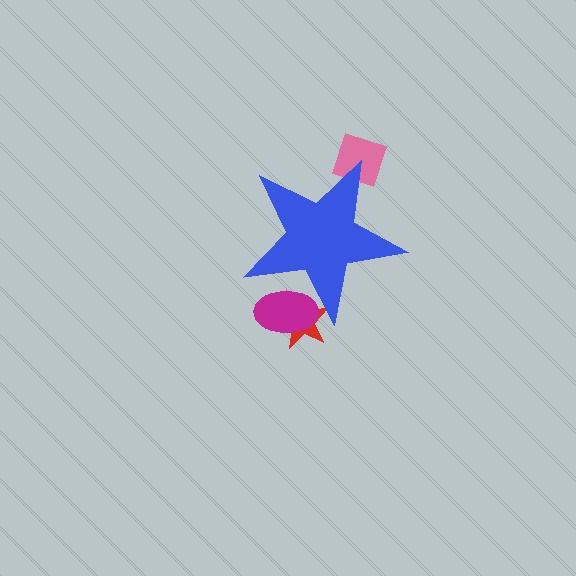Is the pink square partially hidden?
Yes, the pink square is partially hidden behind the blue star.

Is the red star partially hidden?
Yes, the red star is partially hidden behind the blue star.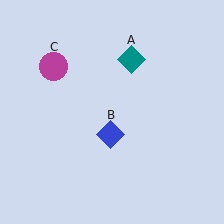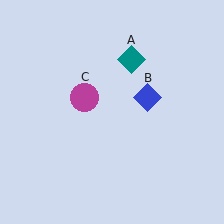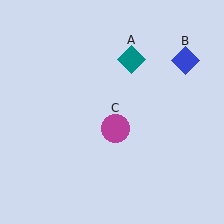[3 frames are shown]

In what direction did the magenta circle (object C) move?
The magenta circle (object C) moved down and to the right.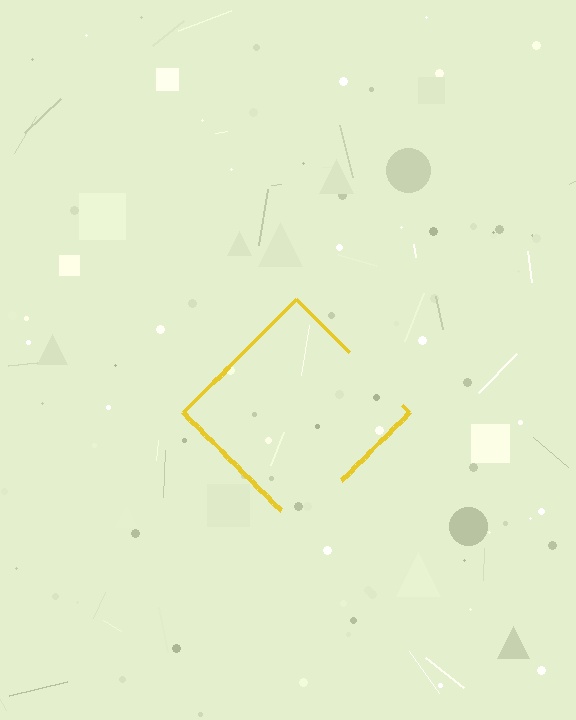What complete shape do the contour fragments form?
The contour fragments form a diamond.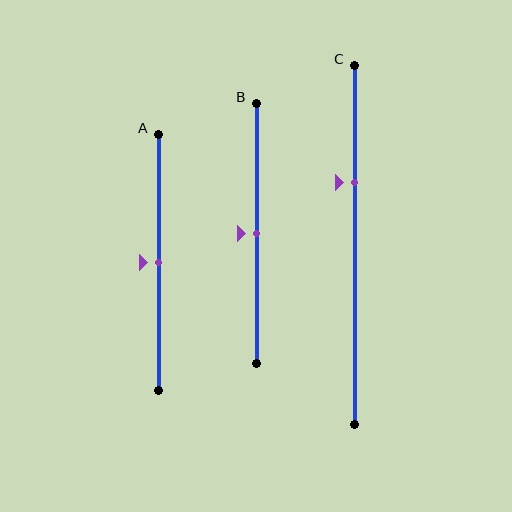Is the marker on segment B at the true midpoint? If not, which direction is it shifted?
Yes, the marker on segment B is at the true midpoint.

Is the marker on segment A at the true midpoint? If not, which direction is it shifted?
Yes, the marker on segment A is at the true midpoint.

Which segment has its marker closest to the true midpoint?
Segment A has its marker closest to the true midpoint.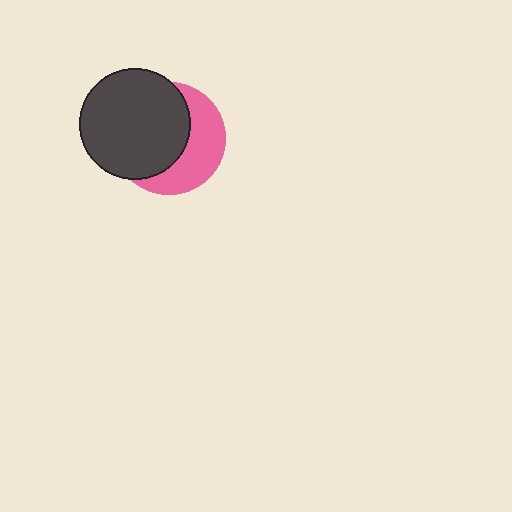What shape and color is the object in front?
The object in front is a dark gray circle.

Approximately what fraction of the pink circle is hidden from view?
Roughly 58% of the pink circle is hidden behind the dark gray circle.